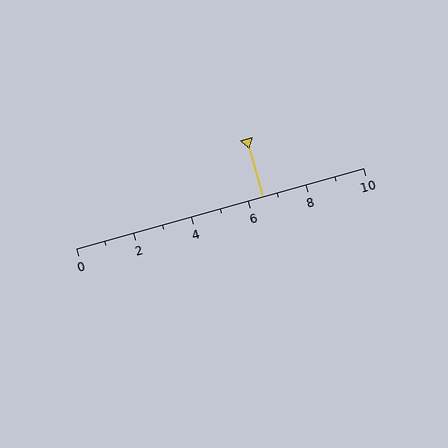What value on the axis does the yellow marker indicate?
The marker indicates approximately 6.5.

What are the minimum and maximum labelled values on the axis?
The axis runs from 0 to 10.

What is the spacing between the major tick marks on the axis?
The major ticks are spaced 2 apart.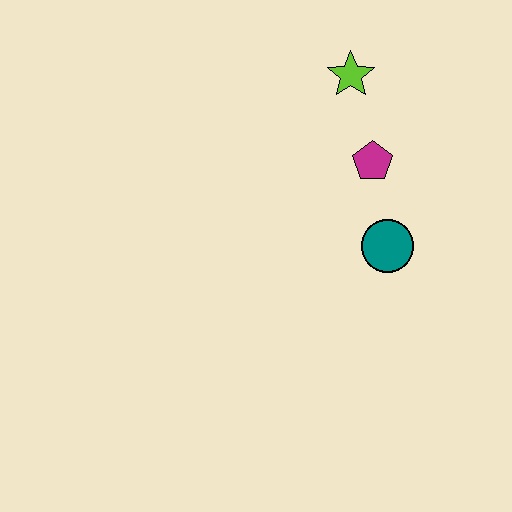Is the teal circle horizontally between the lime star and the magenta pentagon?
No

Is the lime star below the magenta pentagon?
No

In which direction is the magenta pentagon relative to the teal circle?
The magenta pentagon is above the teal circle.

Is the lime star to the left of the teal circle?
Yes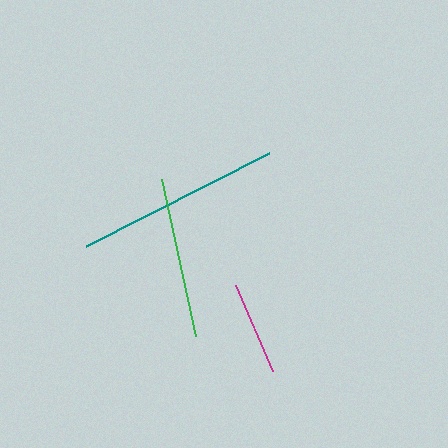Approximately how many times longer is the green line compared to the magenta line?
The green line is approximately 1.7 times the length of the magenta line.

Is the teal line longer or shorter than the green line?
The teal line is longer than the green line.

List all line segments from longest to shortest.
From longest to shortest: teal, green, magenta.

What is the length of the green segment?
The green segment is approximately 161 pixels long.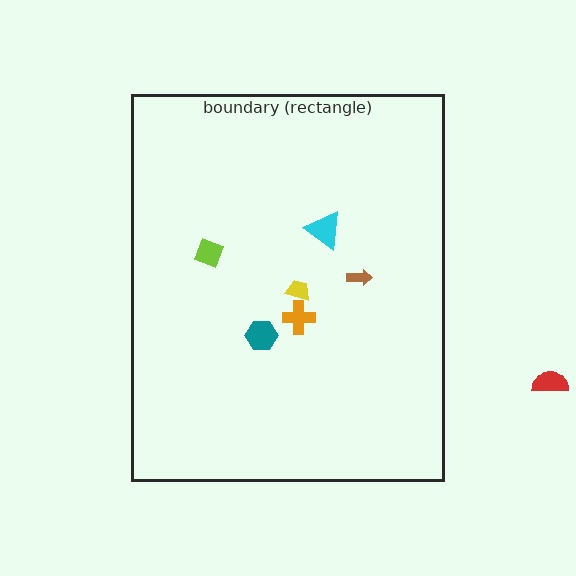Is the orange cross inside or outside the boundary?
Inside.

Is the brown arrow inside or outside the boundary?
Inside.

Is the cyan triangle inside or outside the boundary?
Inside.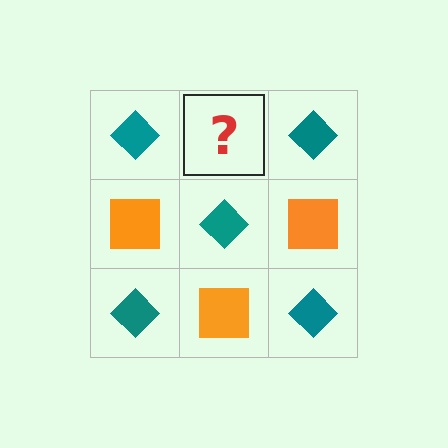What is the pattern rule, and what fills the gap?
The rule is that it alternates teal diamond and orange square in a checkerboard pattern. The gap should be filled with an orange square.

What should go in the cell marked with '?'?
The missing cell should contain an orange square.